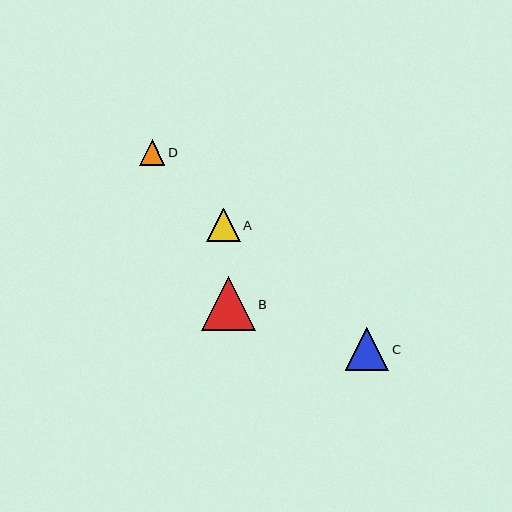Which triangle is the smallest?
Triangle D is the smallest with a size of approximately 26 pixels.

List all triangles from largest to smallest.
From largest to smallest: B, C, A, D.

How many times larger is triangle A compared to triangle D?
Triangle A is approximately 1.3 times the size of triangle D.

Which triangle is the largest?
Triangle B is the largest with a size of approximately 54 pixels.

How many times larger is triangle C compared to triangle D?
Triangle C is approximately 1.7 times the size of triangle D.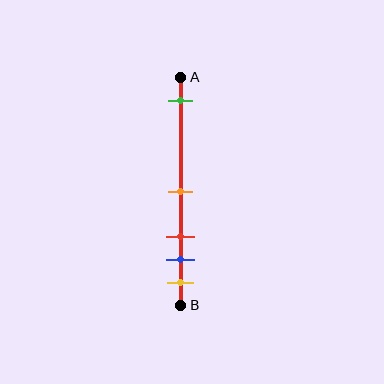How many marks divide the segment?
There are 5 marks dividing the segment.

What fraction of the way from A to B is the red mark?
The red mark is approximately 70% (0.7) of the way from A to B.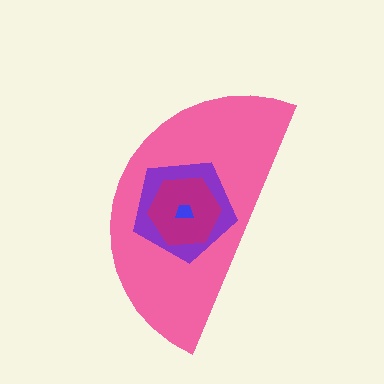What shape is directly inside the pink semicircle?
The purple pentagon.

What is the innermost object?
The blue trapezoid.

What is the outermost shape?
The pink semicircle.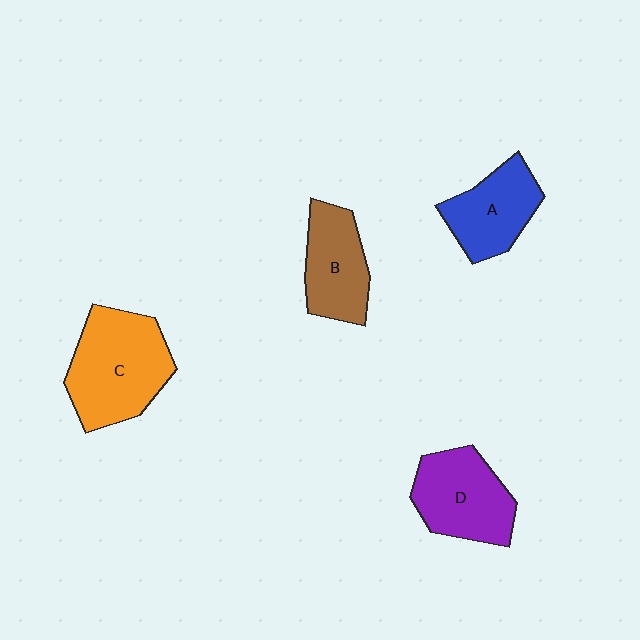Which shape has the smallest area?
Shape A (blue).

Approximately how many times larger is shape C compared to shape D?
Approximately 1.3 times.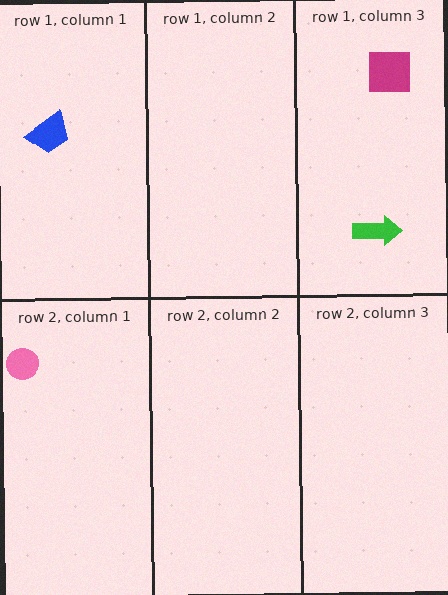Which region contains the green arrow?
The row 1, column 3 region.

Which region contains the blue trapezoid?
The row 1, column 1 region.